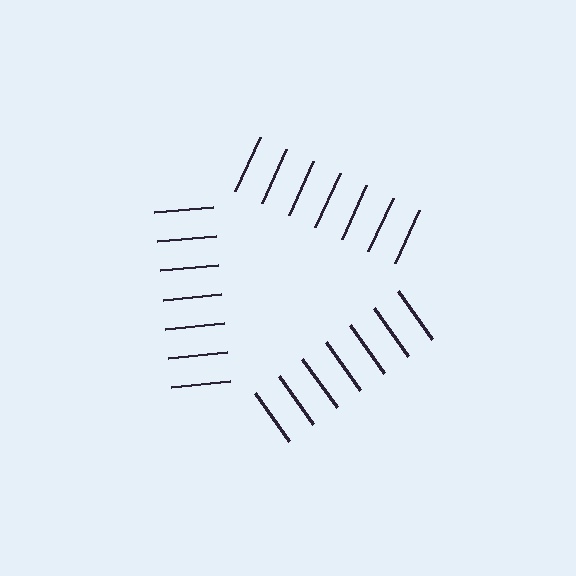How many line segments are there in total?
21 — 7 along each of the 3 edges.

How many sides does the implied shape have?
3 sides — the line-ends trace a triangle.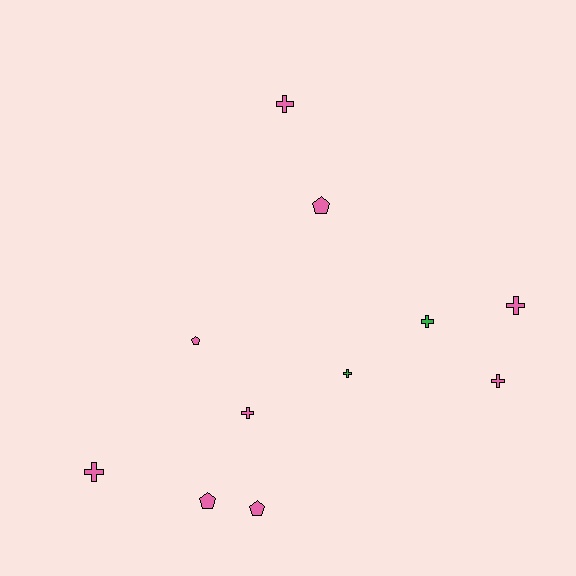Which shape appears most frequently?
Cross, with 7 objects.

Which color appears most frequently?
Pink, with 9 objects.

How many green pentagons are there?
There are no green pentagons.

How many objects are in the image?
There are 11 objects.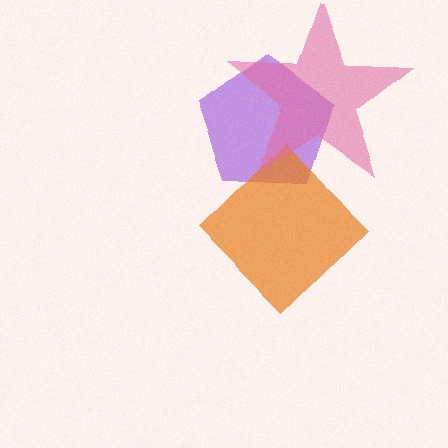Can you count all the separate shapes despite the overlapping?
Yes, there are 3 separate shapes.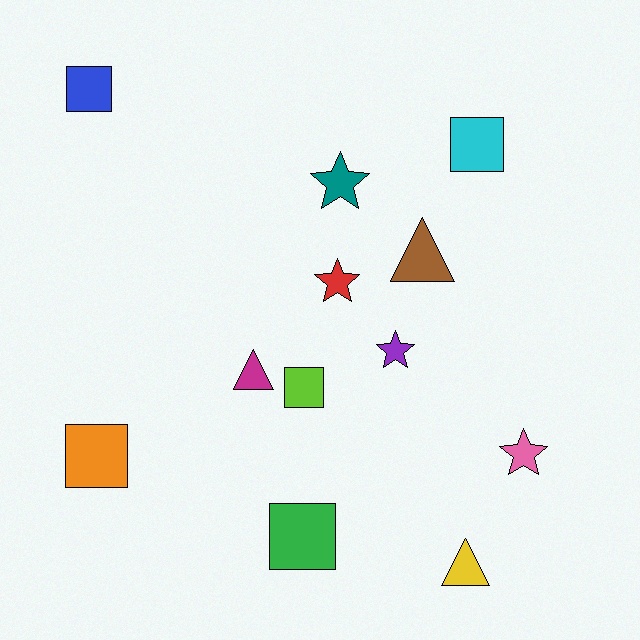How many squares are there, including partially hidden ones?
There are 5 squares.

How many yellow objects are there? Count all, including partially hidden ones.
There is 1 yellow object.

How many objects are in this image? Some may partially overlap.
There are 12 objects.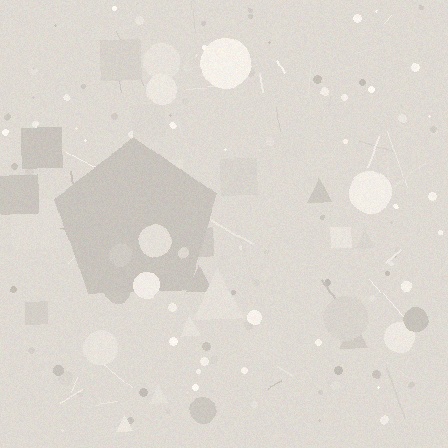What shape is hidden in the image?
A pentagon is hidden in the image.